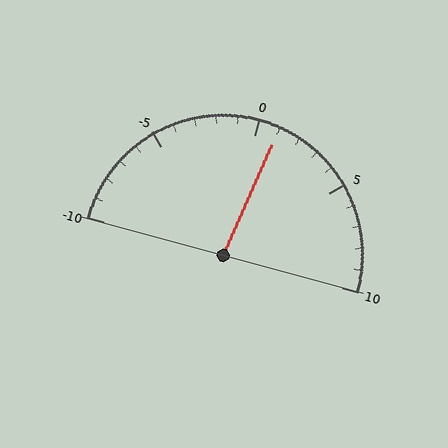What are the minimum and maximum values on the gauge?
The gauge ranges from -10 to 10.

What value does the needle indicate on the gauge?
The needle indicates approximately 1.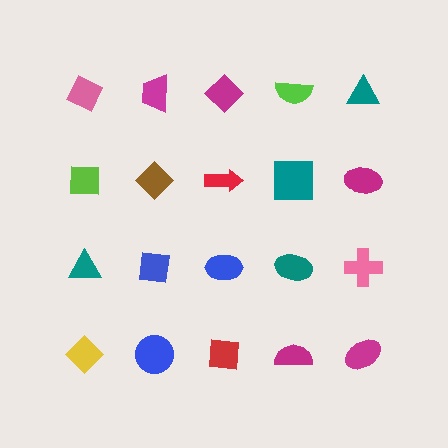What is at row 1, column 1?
A pink diamond.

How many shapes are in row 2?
5 shapes.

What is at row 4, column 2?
A blue circle.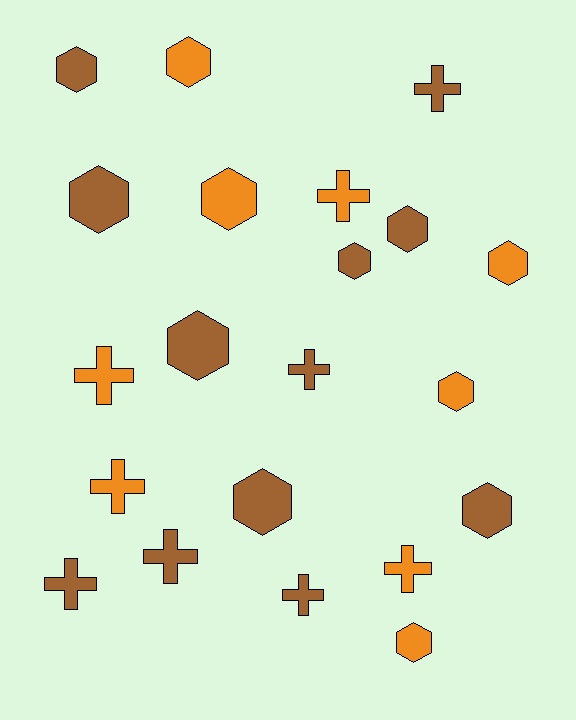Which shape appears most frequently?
Hexagon, with 12 objects.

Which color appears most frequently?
Brown, with 12 objects.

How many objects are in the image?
There are 21 objects.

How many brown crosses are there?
There are 5 brown crosses.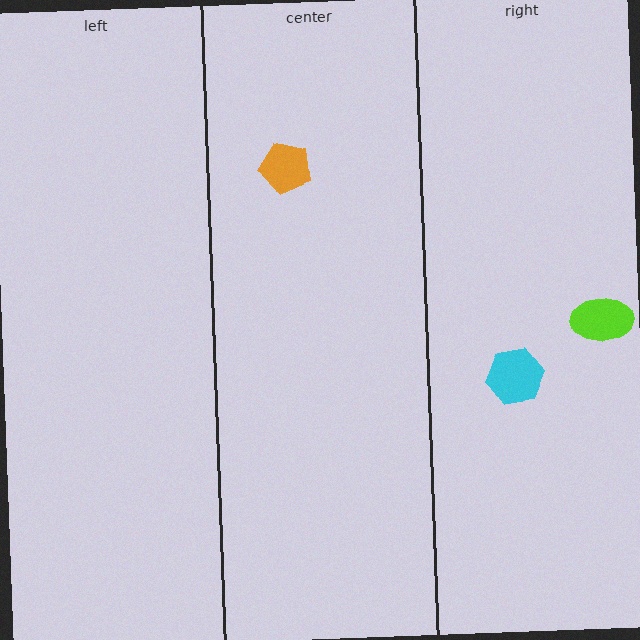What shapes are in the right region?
The cyan hexagon, the lime ellipse.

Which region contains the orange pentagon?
The center region.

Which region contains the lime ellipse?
The right region.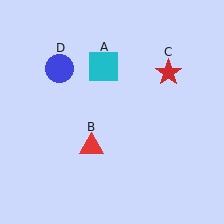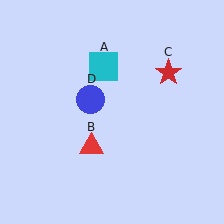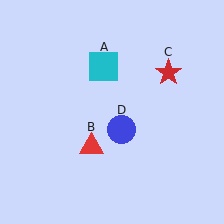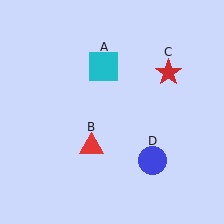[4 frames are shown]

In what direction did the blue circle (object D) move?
The blue circle (object D) moved down and to the right.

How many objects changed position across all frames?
1 object changed position: blue circle (object D).